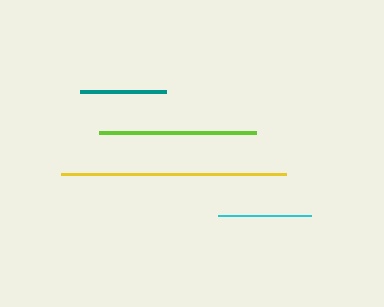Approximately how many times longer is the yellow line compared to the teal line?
The yellow line is approximately 2.6 times the length of the teal line.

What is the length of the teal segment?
The teal segment is approximately 86 pixels long.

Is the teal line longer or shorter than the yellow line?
The yellow line is longer than the teal line.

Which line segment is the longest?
The yellow line is the longest at approximately 225 pixels.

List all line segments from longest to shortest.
From longest to shortest: yellow, lime, cyan, teal.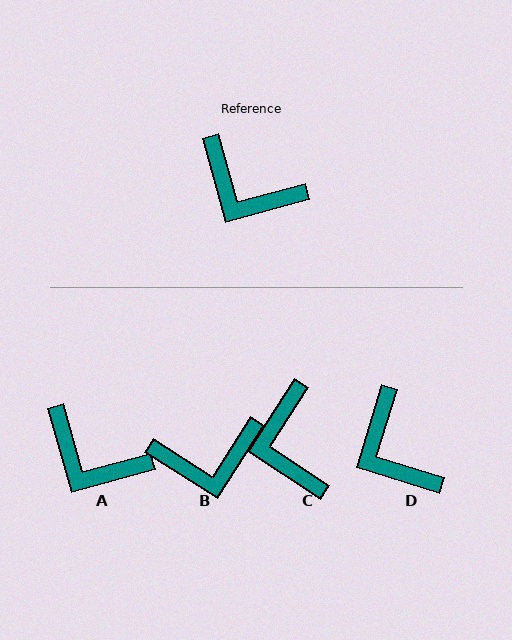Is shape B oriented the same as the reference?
No, it is off by about 42 degrees.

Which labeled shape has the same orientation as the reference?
A.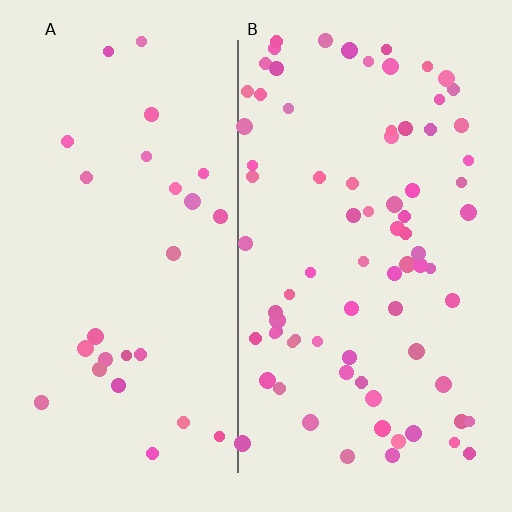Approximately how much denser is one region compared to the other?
Approximately 2.8× — region B over region A.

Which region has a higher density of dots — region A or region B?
B (the right).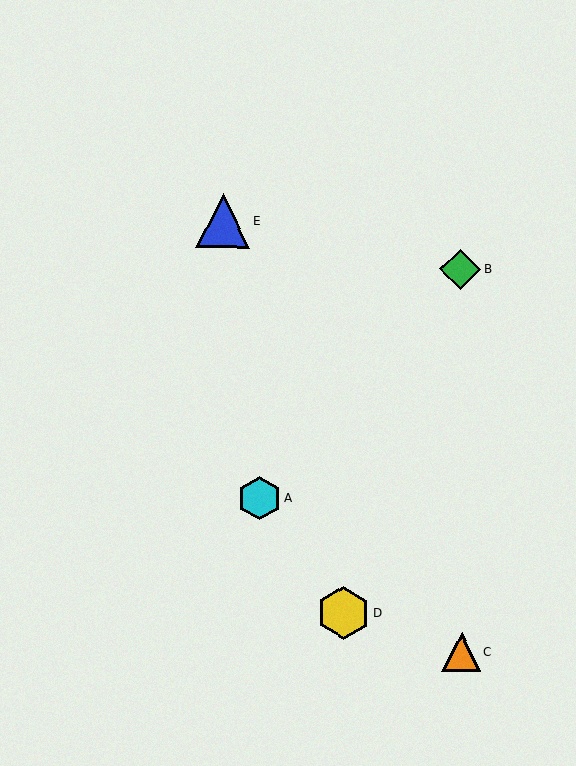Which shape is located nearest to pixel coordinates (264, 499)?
The cyan hexagon (labeled A) at (259, 498) is nearest to that location.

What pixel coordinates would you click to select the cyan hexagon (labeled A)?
Click at (259, 498) to select the cyan hexagon A.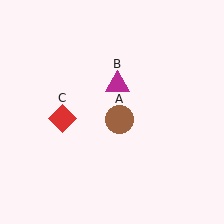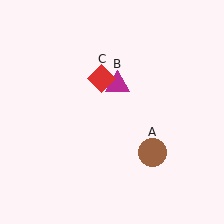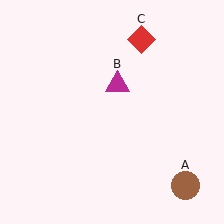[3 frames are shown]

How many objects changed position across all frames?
2 objects changed position: brown circle (object A), red diamond (object C).